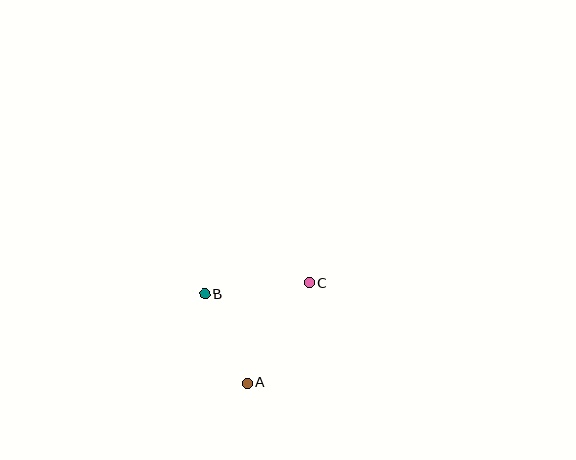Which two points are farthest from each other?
Points A and C are farthest from each other.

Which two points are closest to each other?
Points A and B are closest to each other.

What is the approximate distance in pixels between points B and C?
The distance between B and C is approximately 105 pixels.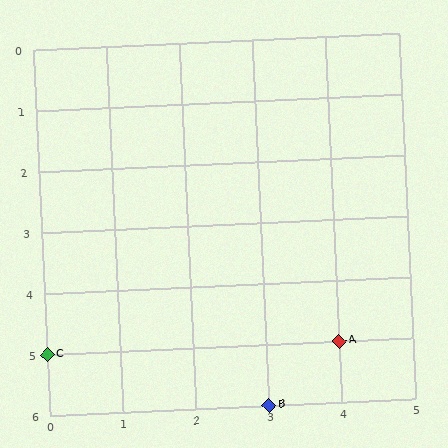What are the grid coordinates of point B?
Point B is at grid coordinates (3, 6).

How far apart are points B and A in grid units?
Points B and A are 1 column and 1 row apart (about 1.4 grid units diagonally).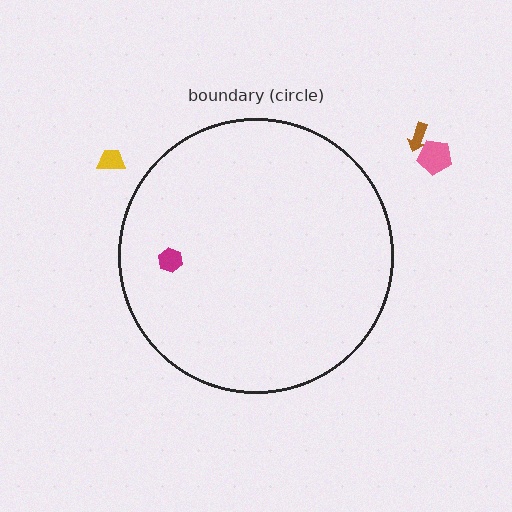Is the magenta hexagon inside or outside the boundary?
Inside.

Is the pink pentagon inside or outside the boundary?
Outside.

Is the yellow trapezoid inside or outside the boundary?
Outside.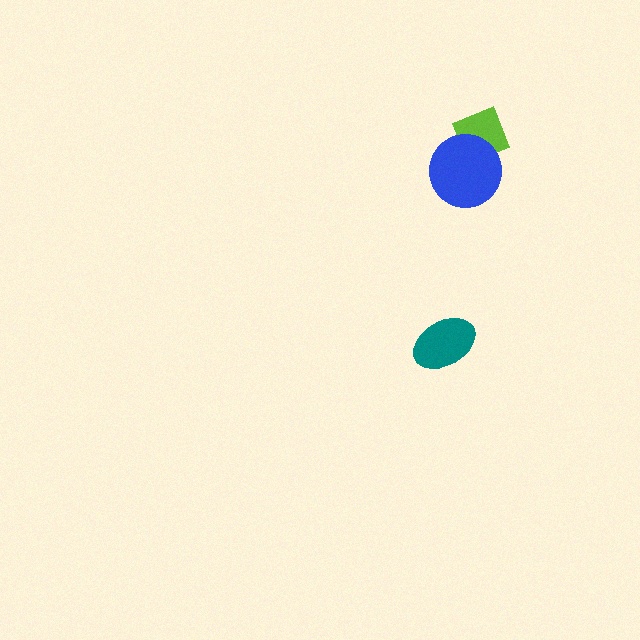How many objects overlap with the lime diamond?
1 object overlaps with the lime diamond.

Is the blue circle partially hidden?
No, no other shape covers it.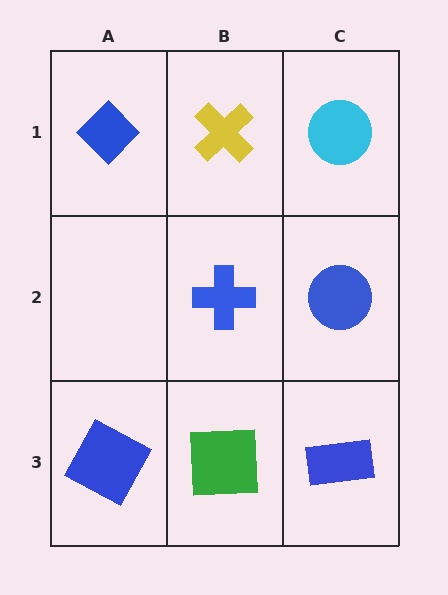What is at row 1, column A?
A blue diamond.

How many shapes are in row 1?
3 shapes.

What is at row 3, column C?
A blue rectangle.